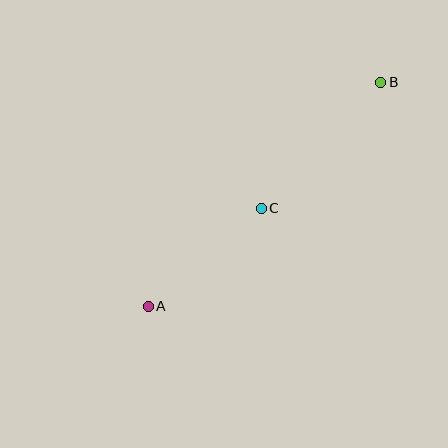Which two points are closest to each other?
Points A and C are closest to each other.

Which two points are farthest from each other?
Points A and B are farthest from each other.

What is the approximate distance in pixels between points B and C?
The distance between B and C is approximately 174 pixels.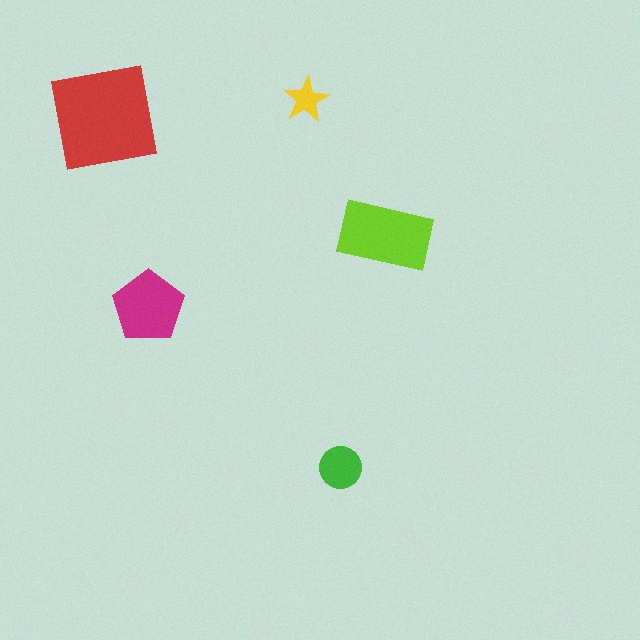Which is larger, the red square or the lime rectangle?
The red square.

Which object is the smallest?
The yellow star.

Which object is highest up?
The yellow star is topmost.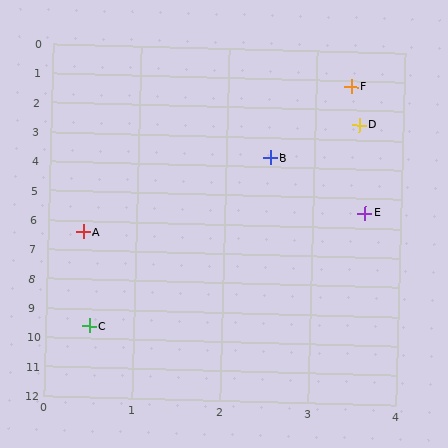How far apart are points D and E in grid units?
Points D and E are about 3.0 grid units apart.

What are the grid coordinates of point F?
Point F is at approximately (3.4, 1.2).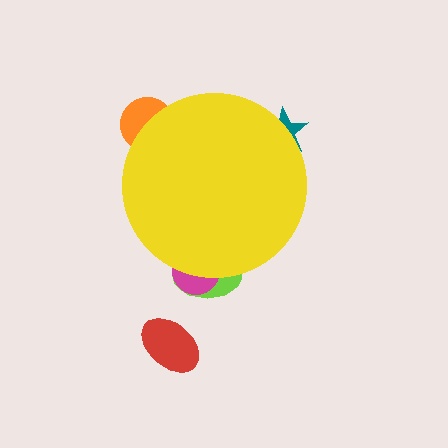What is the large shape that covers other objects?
A yellow circle.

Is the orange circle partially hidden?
Yes, the orange circle is partially hidden behind the yellow circle.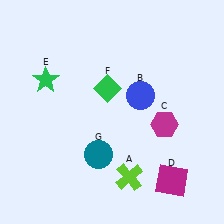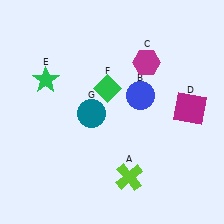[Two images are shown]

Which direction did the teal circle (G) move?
The teal circle (G) moved up.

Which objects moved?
The objects that moved are: the magenta hexagon (C), the magenta square (D), the teal circle (G).